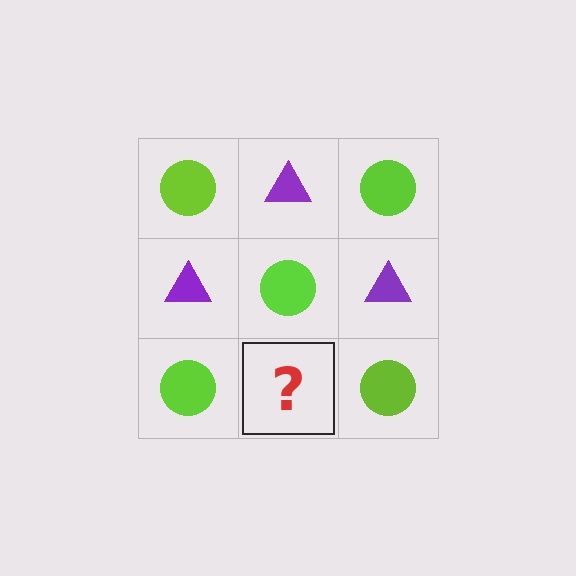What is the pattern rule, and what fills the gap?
The rule is that it alternates lime circle and purple triangle in a checkerboard pattern. The gap should be filled with a purple triangle.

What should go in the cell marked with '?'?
The missing cell should contain a purple triangle.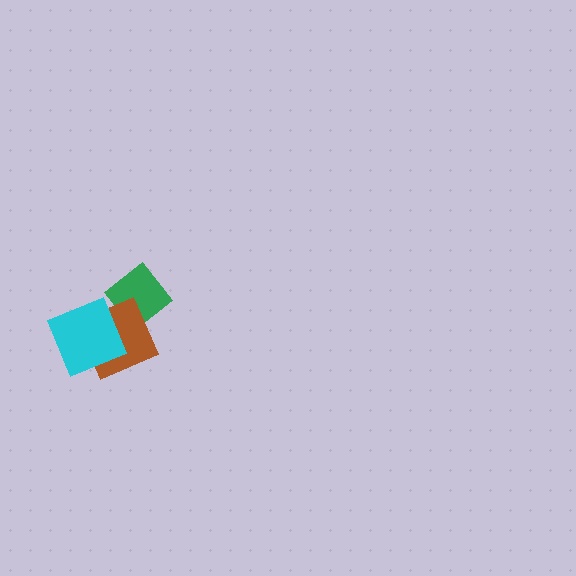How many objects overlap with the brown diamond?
2 objects overlap with the brown diamond.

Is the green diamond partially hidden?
Yes, it is partially covered by another shape.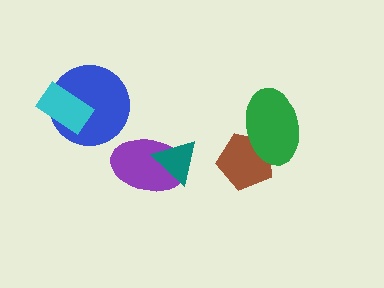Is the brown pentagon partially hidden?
Yes, it is partially covered by another shape.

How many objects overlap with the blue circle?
1 object overlaps with the blue circle.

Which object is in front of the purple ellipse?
The teal triangle is in front of the purple ellipse.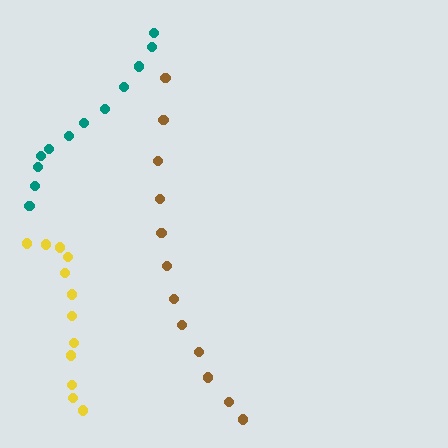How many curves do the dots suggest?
There are 3 distinct paths.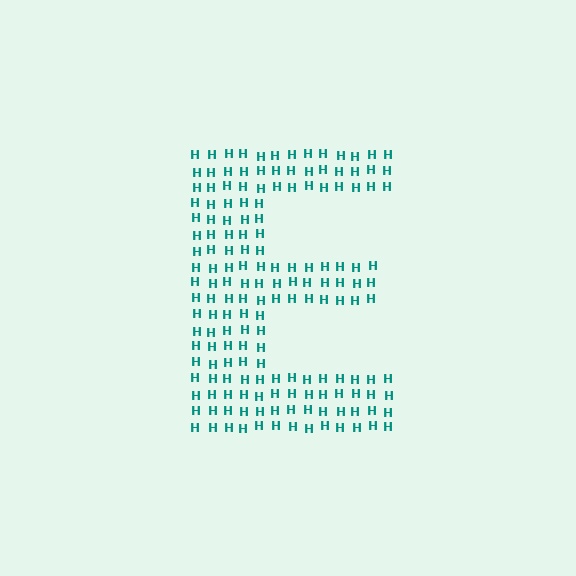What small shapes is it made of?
It is made of small letter H's.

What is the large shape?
The large shape is the letter E.